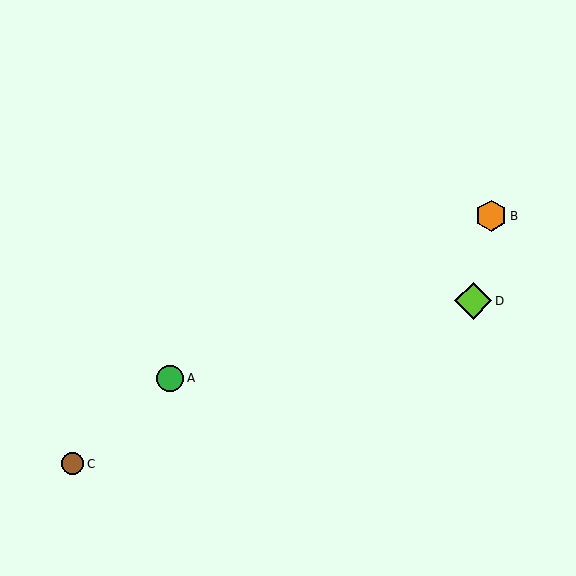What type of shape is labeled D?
Shape D is a lime diamond.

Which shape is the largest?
The lime diamond (labeled D) is the largest.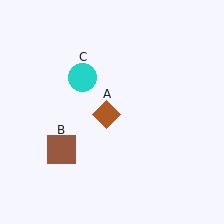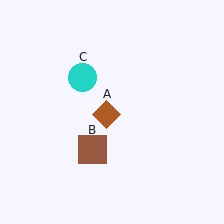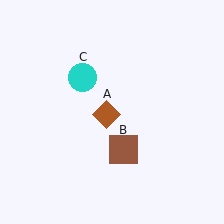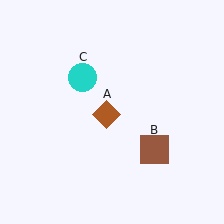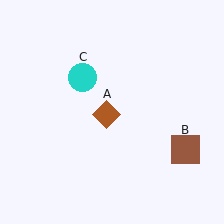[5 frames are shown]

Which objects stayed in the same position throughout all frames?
Brown diamond (object A) and cyan circle (object C) remained stationary.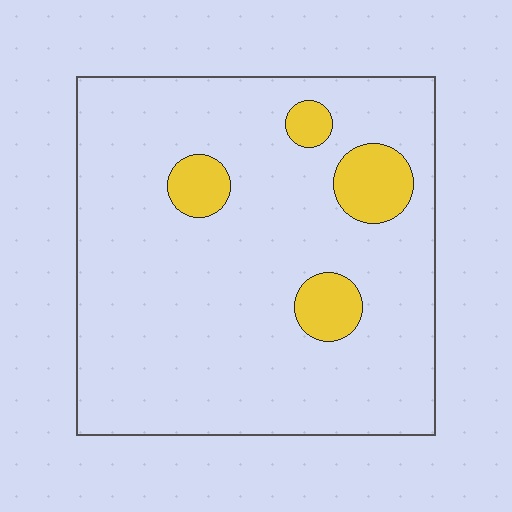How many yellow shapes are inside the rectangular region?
4.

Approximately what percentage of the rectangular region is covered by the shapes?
Approximately 10%.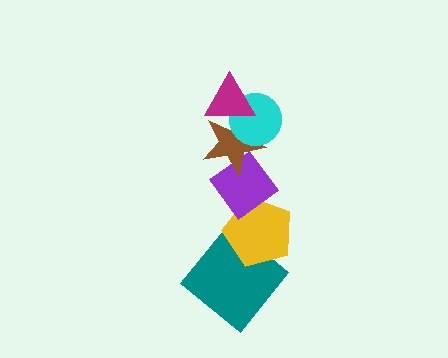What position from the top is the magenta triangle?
The magenta triangle is 1st from the top.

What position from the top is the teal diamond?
The teal diamond is 6th from the top.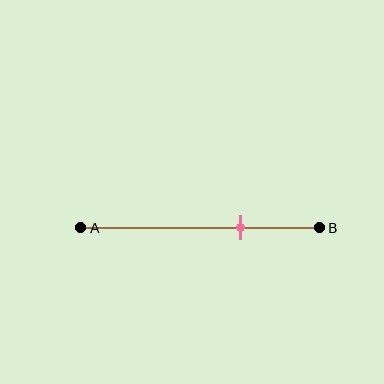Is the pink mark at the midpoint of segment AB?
No, the mark is at about 65% from A, not at the 50% midpoint.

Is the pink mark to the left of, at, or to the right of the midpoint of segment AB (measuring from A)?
The pink mark is to the right of the midpoint of segment AB.